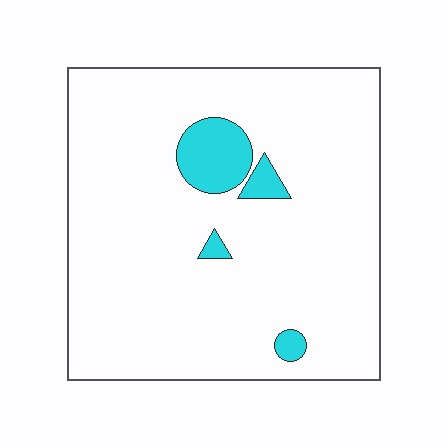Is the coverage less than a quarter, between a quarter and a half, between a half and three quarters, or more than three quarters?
Less than a quarter.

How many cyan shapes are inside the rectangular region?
4.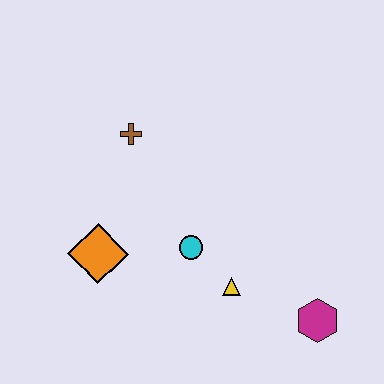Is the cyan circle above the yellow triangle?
Yes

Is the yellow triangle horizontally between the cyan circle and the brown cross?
No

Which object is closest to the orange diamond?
The cyan circle is closest to the orange diamond.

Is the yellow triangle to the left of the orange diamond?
No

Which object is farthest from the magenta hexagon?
The brown cross is farthest from the magenta hexagon.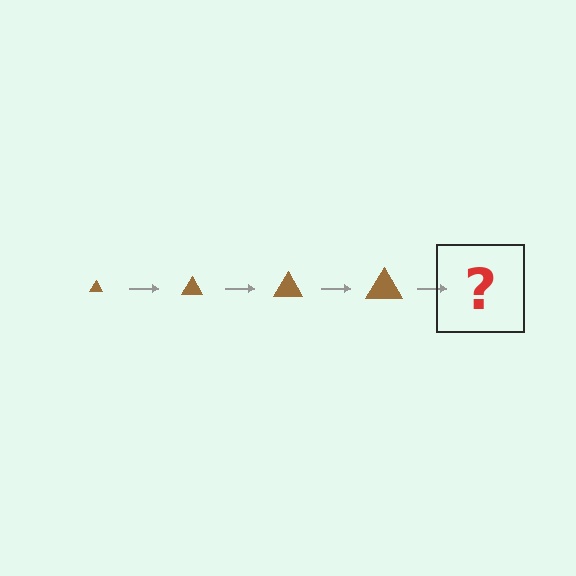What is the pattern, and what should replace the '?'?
The pattern is that the triangle gets progressively larger each step. The '?' should be a brown triangle, larger than the previous one.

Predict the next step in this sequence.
The next step is a brown triangle, larger than the previous one.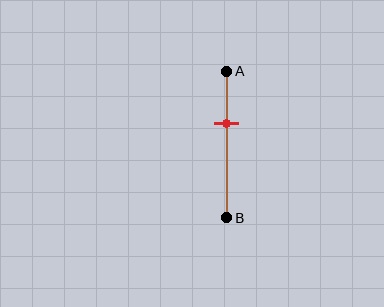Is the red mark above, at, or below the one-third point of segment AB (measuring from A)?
The red mark is approximately at the one-third point of segment AB.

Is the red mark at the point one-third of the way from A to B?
Yes, the mark is approximately at the one-third point.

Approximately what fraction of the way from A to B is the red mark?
The red mark is approximately 35% of the way from A to B.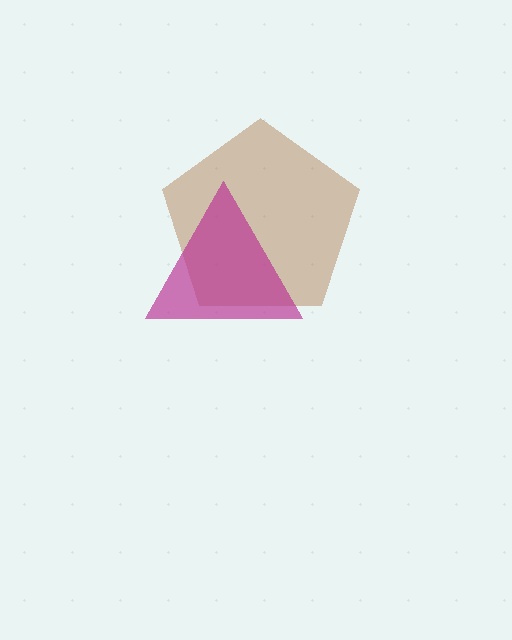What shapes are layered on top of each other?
The layered shapes are: a brown pentagon, a magenta triangle.